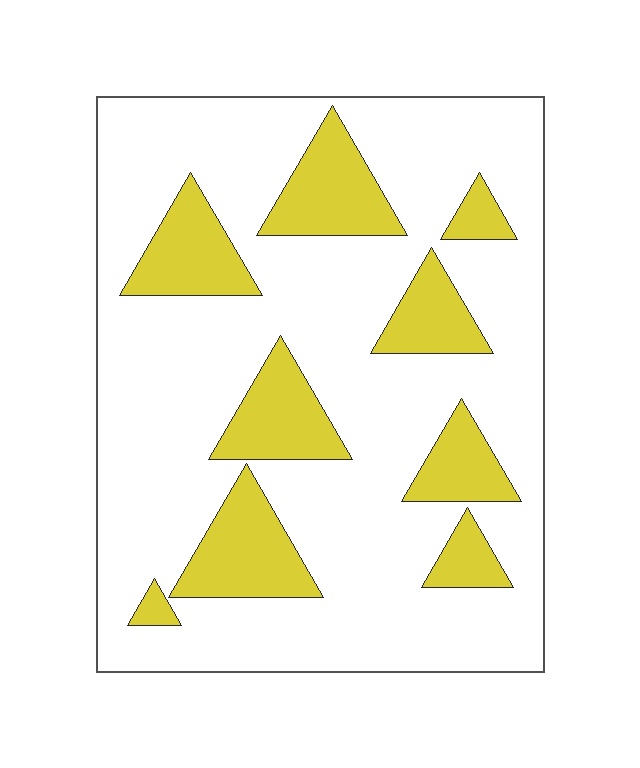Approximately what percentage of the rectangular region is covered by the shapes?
Approximately 25%.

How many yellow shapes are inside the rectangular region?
9.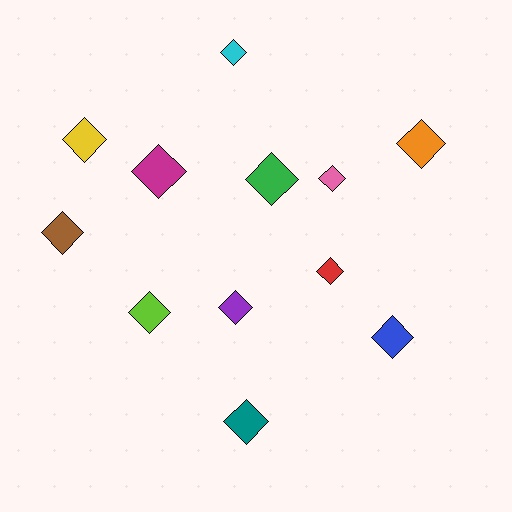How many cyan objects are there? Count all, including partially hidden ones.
There is 1 cyan object.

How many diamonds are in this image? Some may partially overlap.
There are 12 diamonds.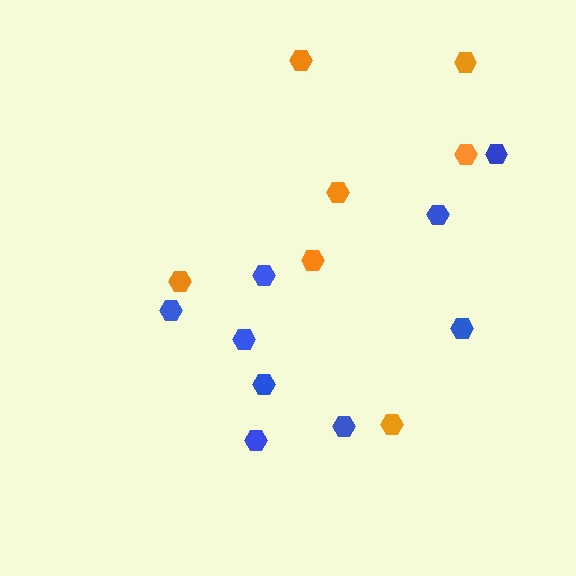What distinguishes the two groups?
There are 2 groups: one group of blue hexagons (9) and one group of orange hexagons (7).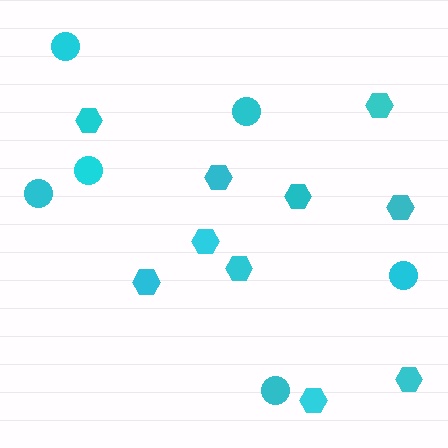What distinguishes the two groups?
There are 2 groups: one group of circles (6) and one group of hexagons (10).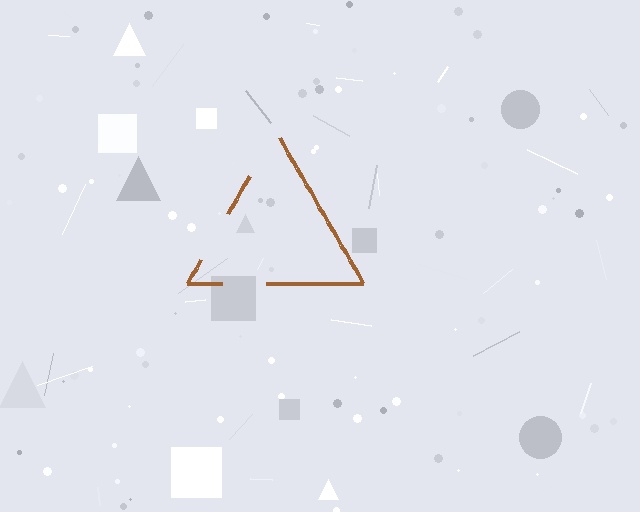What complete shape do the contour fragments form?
The contour fragments form a triangle.